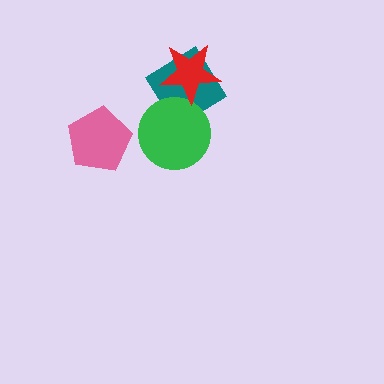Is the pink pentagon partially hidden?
No, no other shape covers it.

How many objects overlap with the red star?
1 object overlaps with the red star.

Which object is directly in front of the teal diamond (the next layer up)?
The green circle is directly in front of the teal diamond.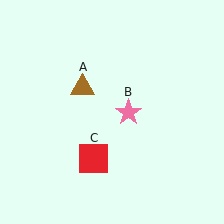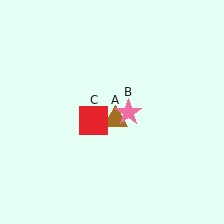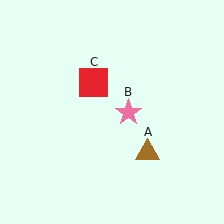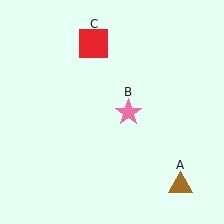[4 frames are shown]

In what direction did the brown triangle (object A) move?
The brown triangle (object A) moved down and to the right.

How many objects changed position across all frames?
2 objects changed position: brown triangle (object A), red square (object C).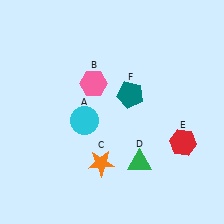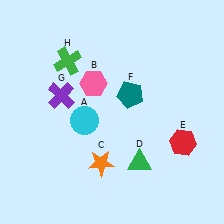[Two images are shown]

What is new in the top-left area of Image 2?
A purple cross (G) was added in the top-left area of Image 2.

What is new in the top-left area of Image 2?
A green cross (H) was added in the top-left area of Image 2.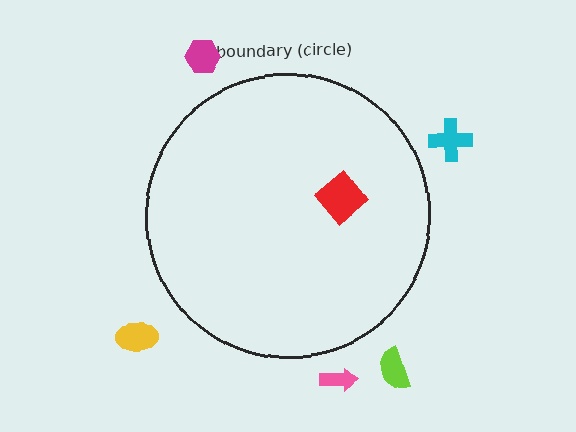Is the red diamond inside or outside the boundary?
Inside.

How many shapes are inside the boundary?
1 inside, 5 outside.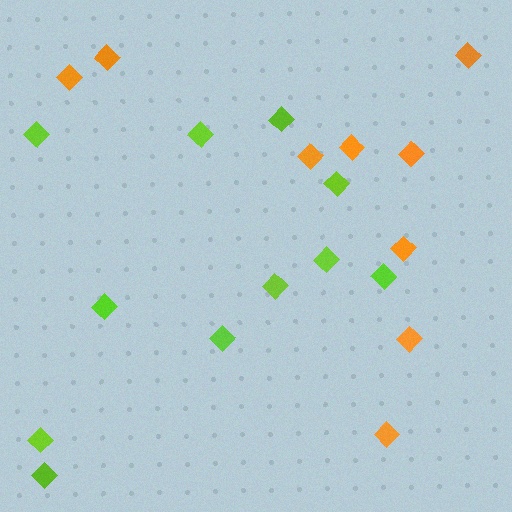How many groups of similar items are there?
There are 2 groups: one group of orange diamonds (9) and one group of lime diamonds (11).